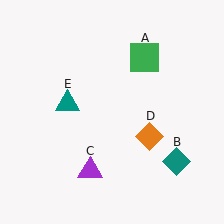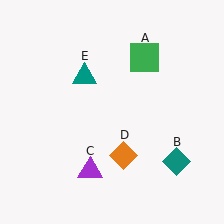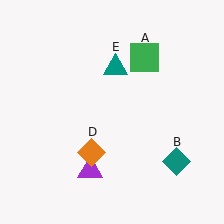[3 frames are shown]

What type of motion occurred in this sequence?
The orange diamond (object D), teal triangle (object E) rotated clockwise around the center of the scene.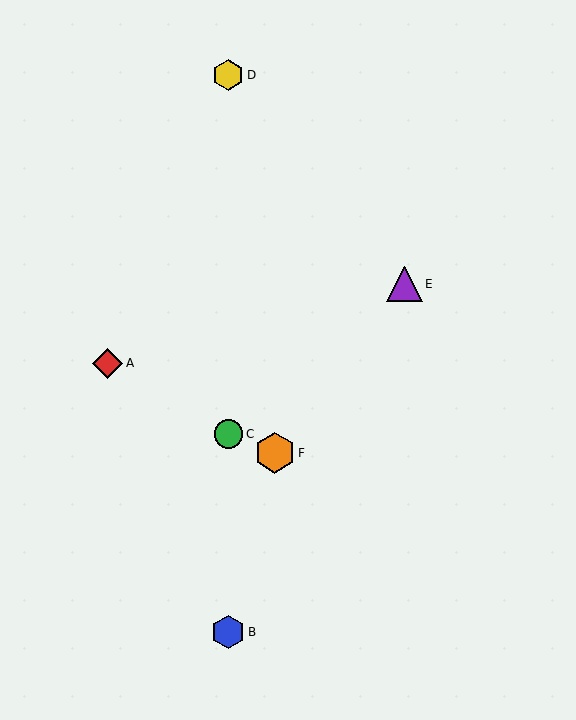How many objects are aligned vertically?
3 objects (B, C, D) are aligned vertically.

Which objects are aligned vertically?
Objects B, C, D are aligned vertically.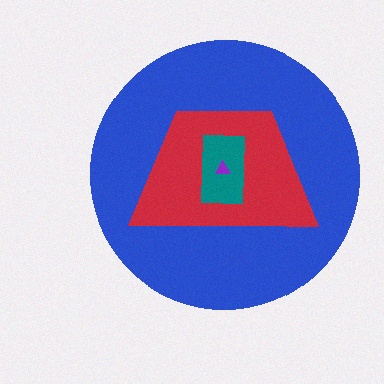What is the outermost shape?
The blue circle.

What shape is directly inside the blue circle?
The red trapezoid.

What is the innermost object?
The purple triangle.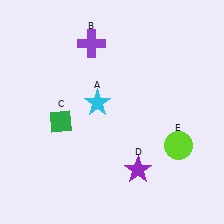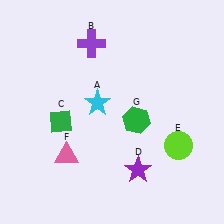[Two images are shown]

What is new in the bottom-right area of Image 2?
A green hexagon (G) was added in the bottom-right area of Image 2.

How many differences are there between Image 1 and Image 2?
There are 2 differences between the two images.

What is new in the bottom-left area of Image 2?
A pink triangle (F) was added in the bottom-left area of Image 2.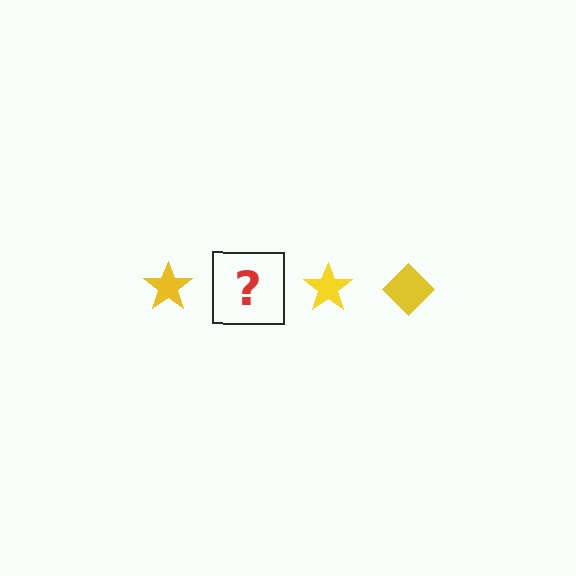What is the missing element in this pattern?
The missing element is a yellow diamond.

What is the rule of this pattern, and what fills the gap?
The rule is that the pattern cycles through star, diamond shapes in yellow. The gap should be filled with a yellow diamond.